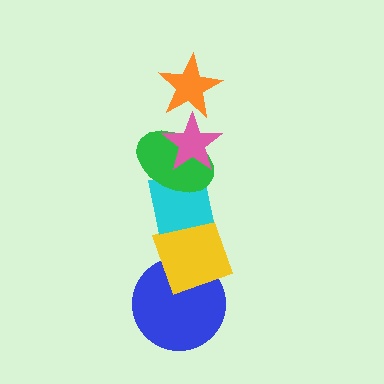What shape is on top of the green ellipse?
The pink star is on top of the green ellipse.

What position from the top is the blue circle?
The blue circle is 6th from the top.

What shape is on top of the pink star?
The orange star is on top of the pink star.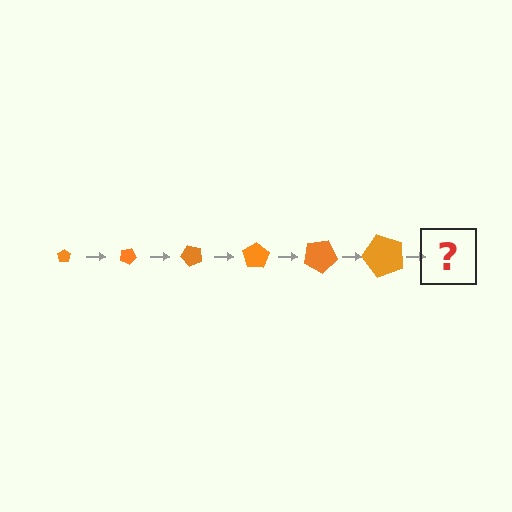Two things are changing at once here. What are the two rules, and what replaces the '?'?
The two rules are that the pentagon grows larger each step and it rotates 25 degrees each step. The '?' should be a pentagon, larger than the previous one and rotated 150 degrees from the start.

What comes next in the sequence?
The next element should be a pentagon, larger than the previous one and rotated 150 degrees from the start.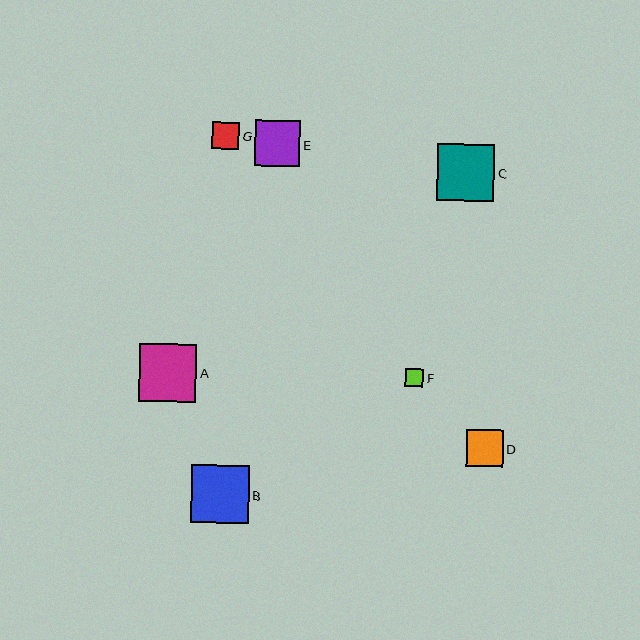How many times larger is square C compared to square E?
Square C is approximately 1.3 times the size of square E.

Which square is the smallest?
Square F is the smallest with a size of approximately 18 pixels.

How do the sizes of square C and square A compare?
Square C and square A are approximately the same size.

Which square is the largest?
Square B is the largest with a size of approximately 58 pixels.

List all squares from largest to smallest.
From largest to smallest: B, C, A, E, D, G, F.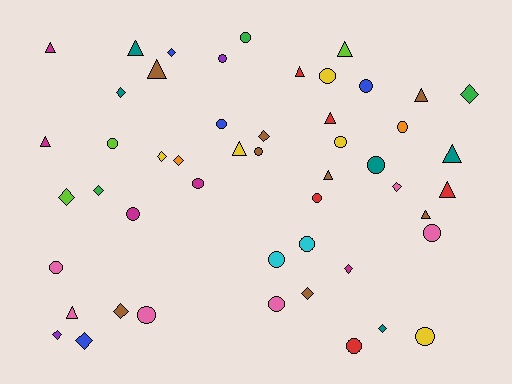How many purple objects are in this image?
There are 2 purple objects.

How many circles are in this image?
There are 21 circles.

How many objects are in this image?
There are 50 objects.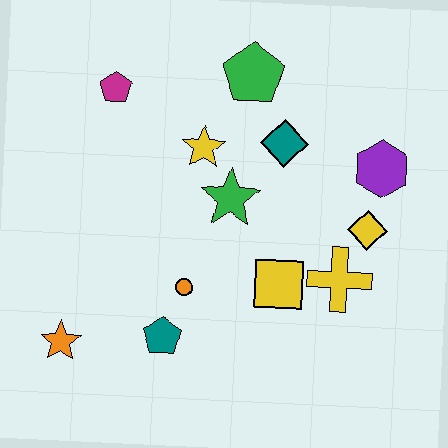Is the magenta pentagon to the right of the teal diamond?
No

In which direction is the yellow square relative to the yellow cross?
The yellow square is to the left of the yellow cross.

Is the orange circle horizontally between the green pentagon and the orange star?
Yes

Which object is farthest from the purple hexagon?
The orange star is farthest from the purple hexagon.